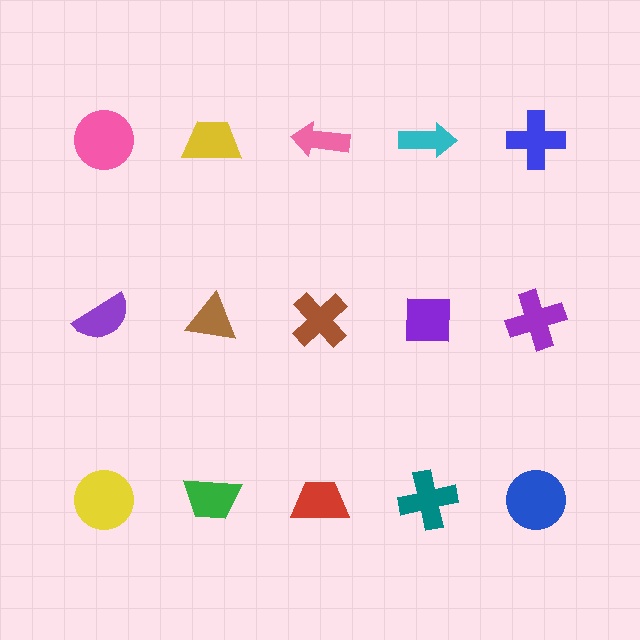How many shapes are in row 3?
5 shapes.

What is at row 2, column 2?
A brown triangle.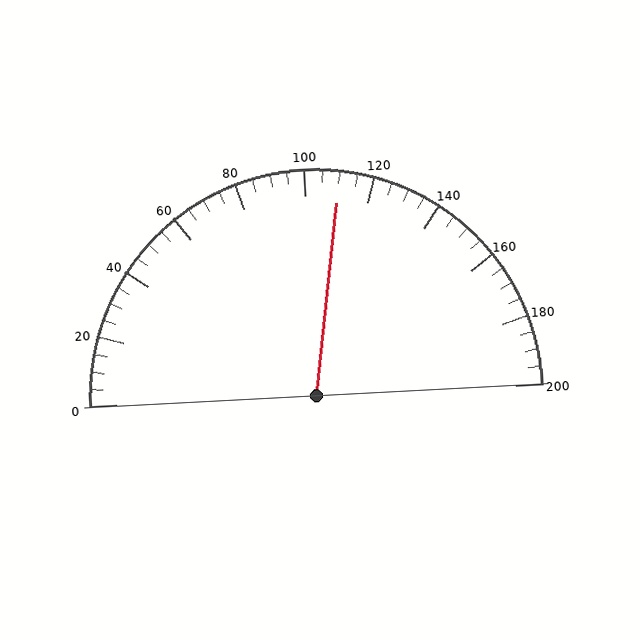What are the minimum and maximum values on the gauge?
The gauge ranges from 0 to 200.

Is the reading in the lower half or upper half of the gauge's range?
The reading is in the upper half of the range (0 to 200).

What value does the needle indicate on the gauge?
The needle indicates approximately 110.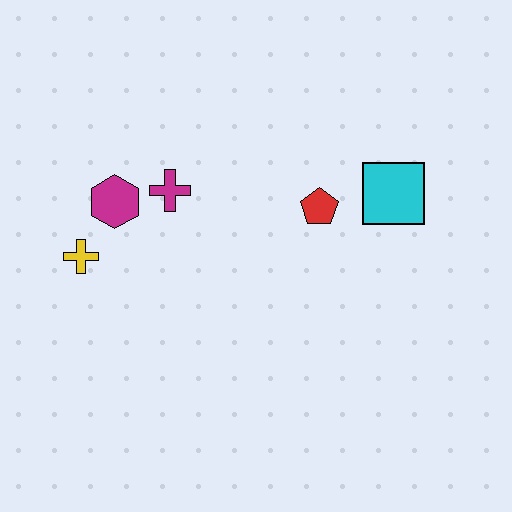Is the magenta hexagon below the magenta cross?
Yes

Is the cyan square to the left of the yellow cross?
No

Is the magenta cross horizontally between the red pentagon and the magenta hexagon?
Yes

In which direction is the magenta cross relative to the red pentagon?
The magenta cross is to the left of the red pentagon.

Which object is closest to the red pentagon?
The cyan square is closest to the red pentagon.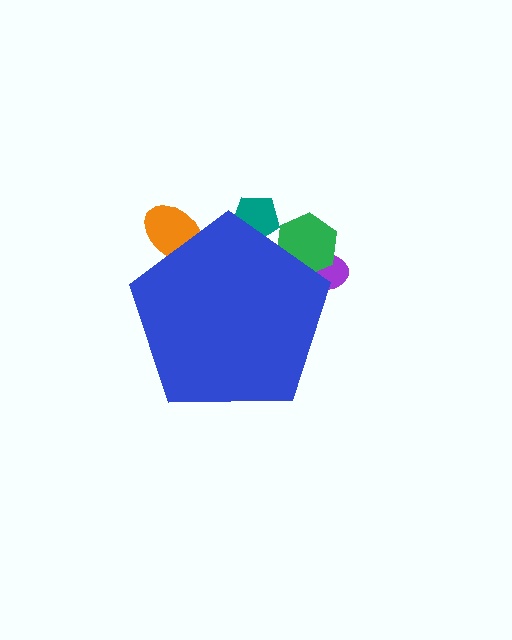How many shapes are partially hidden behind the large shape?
4 shapes are partially hidden.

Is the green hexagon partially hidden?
Yes, the green hexagon is partially hidden behind the blue pentagon.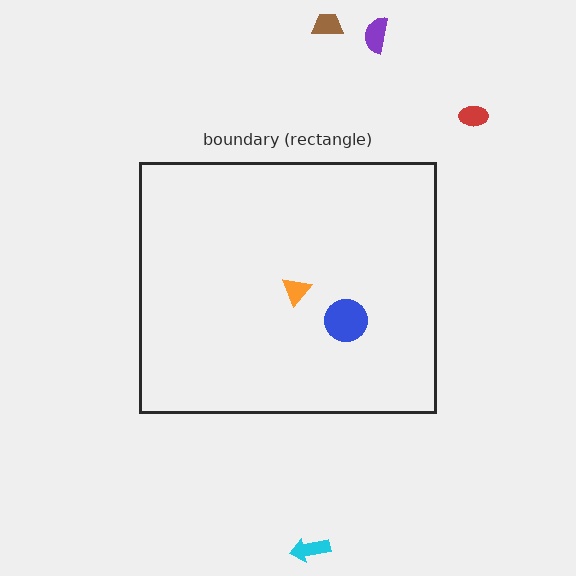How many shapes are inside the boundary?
2 inside, 4 outside.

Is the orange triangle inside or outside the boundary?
Inside.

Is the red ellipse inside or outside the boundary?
Outside.